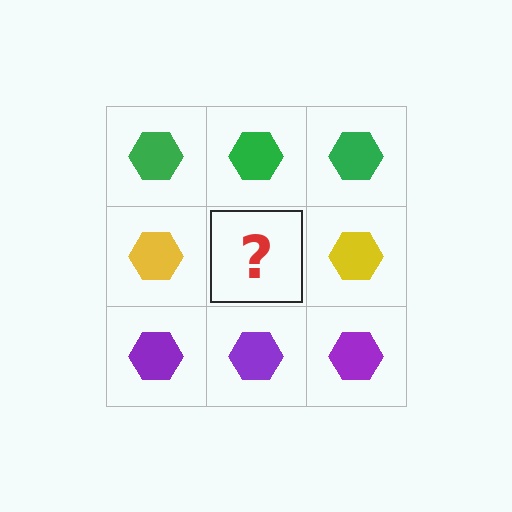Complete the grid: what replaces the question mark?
The question mark should be replaced with a yellow hexagon.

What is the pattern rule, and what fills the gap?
The rule is that each row has a consistent color. The gap should be filled with a yellow hexagon.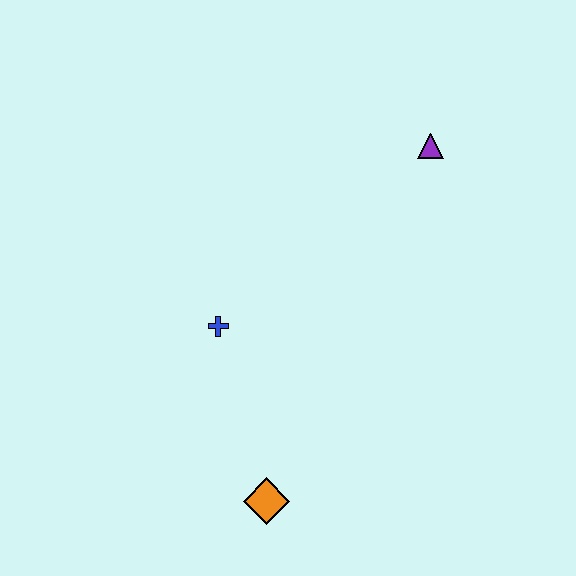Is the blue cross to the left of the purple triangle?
Yes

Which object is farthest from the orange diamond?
The purple triangle is farthest from the orange diamond.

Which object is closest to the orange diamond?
The blue cross is closest to the orange diamond.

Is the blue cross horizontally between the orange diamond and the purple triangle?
No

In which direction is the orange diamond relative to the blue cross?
The orange diamond is below the blue cross.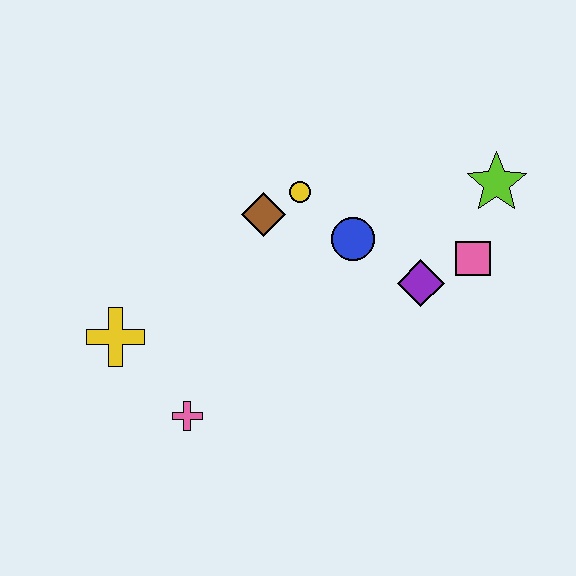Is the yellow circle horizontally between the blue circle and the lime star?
No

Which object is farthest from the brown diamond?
The lime star is farthest from the brown diamond.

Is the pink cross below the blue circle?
Yes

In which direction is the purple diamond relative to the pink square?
The purple diamond is to the left of the pink square.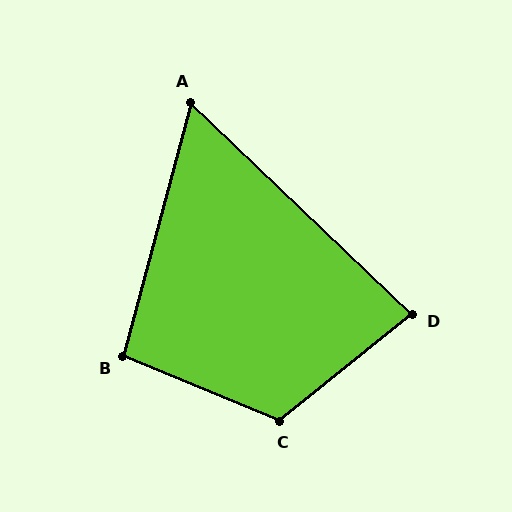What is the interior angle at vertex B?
Approximately 97 degrees (obtuse).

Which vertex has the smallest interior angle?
A, at approximately 61 degrees.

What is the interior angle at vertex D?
Approximately 83 degrees (acute).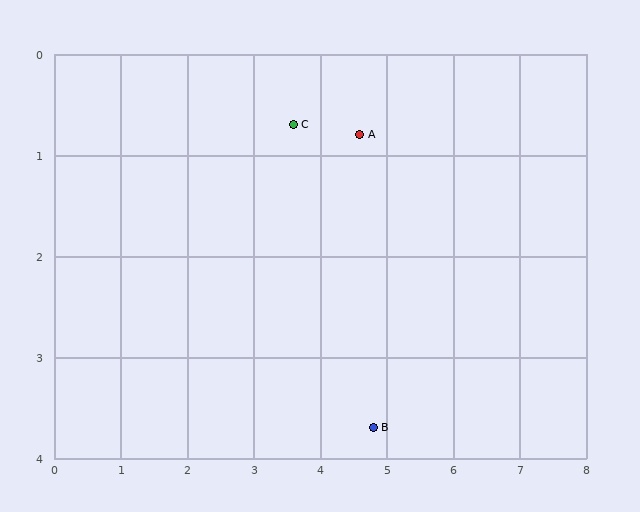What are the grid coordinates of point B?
Point B is at approximately (4.8, 3.7).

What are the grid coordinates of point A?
Point A is at approximately (4.6, 0.8).